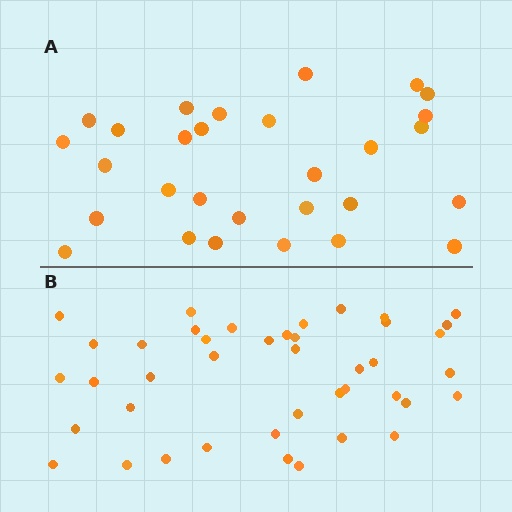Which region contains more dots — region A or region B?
Region B (the bottom region) has more dots.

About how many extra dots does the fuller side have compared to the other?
Region B has approximately 15 more dots than region A.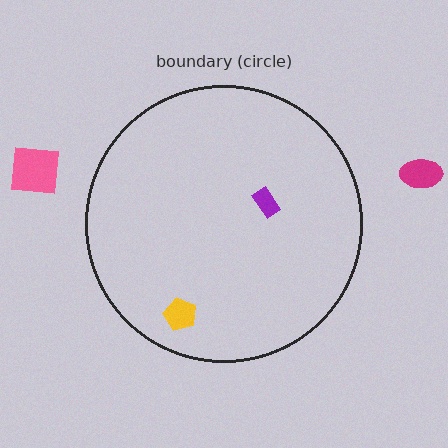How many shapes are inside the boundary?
2 inside, 2 outside.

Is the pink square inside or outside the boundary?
Outside.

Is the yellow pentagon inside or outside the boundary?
Inside.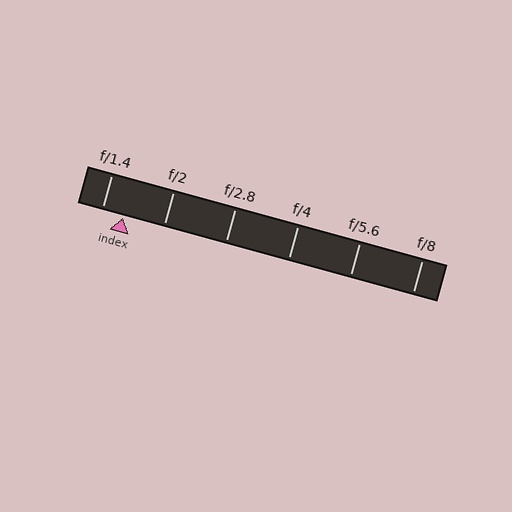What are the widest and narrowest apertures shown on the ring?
The widest aperture shown is f/1.4 and the narrowest is f/8.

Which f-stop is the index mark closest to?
The index mark is closest to f/1.4.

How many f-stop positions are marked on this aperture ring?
There are 6 f-stop positions marked.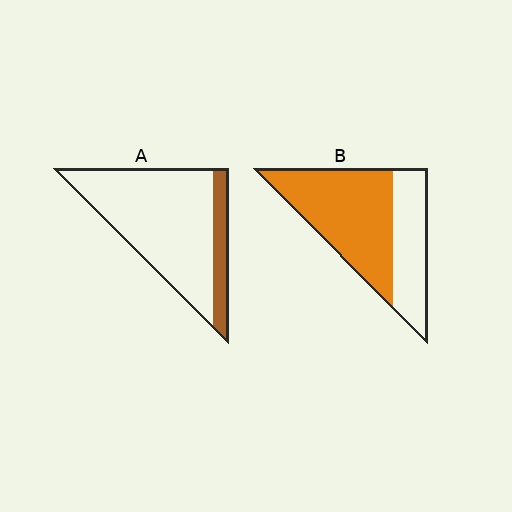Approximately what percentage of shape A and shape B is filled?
A is approximately 15% and B is approximately 65%.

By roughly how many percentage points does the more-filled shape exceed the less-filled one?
By roughly 45 percentage points (B over A).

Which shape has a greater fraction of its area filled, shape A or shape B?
Shape B.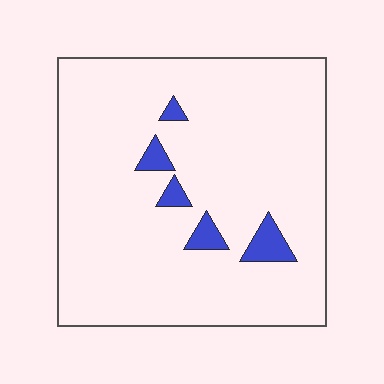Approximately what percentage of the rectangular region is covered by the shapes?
Approximately 5%.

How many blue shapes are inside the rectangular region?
5.